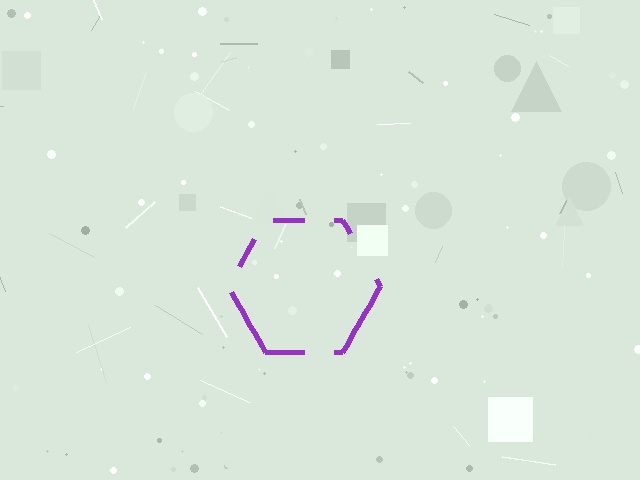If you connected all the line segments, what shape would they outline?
They would outline a hexagon.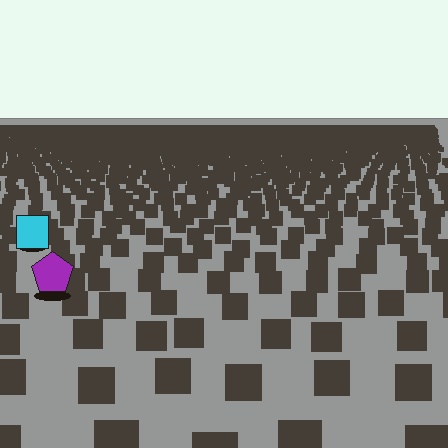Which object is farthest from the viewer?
The cyan square is farthest from the viewer. It appears smaller and the ground texture around it is denser.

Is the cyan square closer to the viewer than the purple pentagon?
No. The purple pentagon is closer — you can tell from the texture gradient: the ground texture is coarser near it.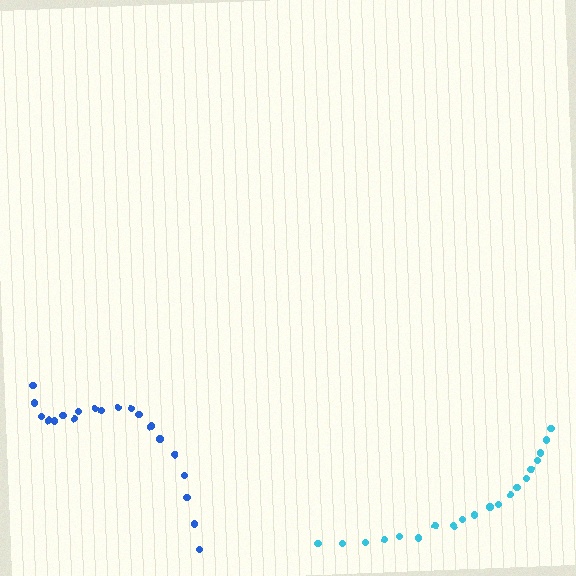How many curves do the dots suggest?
There are 2 distinct paths.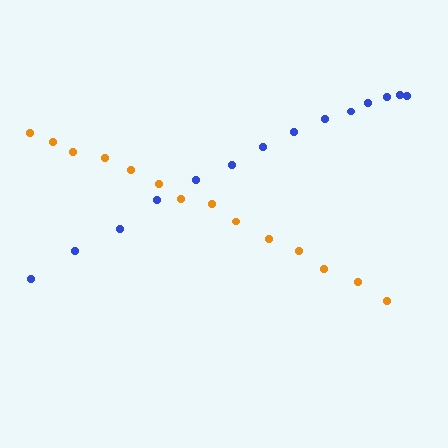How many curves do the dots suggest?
There are 2 distinct paths.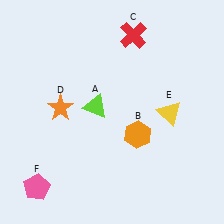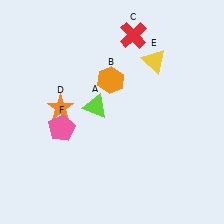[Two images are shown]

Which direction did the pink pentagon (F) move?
The pink pentagon (F) moved up.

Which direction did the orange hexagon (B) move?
The orange hexagon (B) moved up.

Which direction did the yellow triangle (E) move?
The yellow triangle (E) moved up.